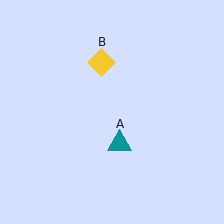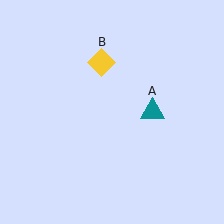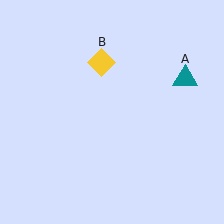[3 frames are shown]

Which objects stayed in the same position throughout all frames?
Yellow diamond (object B) remained stationary.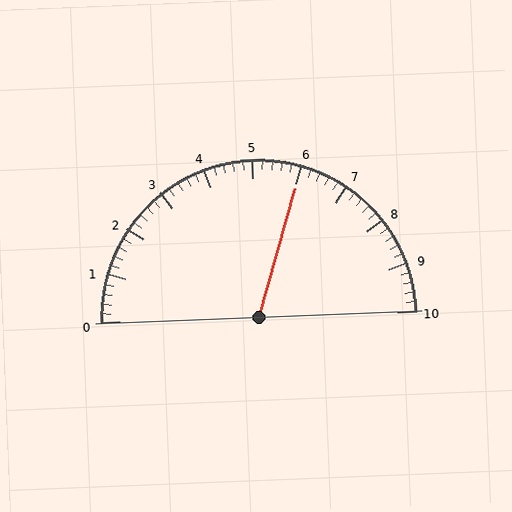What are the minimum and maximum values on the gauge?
The gauge ranges from 0 to 10.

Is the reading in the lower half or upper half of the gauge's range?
The reading is in the upper half of the range (0 to 10).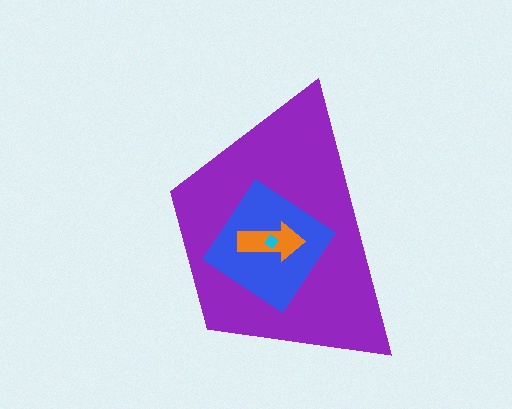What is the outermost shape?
The purple trapezoid.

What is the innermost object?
The cyan diamond.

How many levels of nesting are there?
4.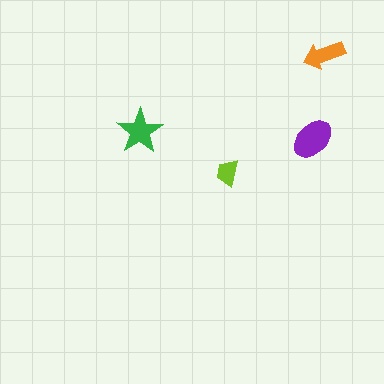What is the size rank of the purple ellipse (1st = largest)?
1st.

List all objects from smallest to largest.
The lime trapezoid, the orange arrow, the green star, the purple ellipse.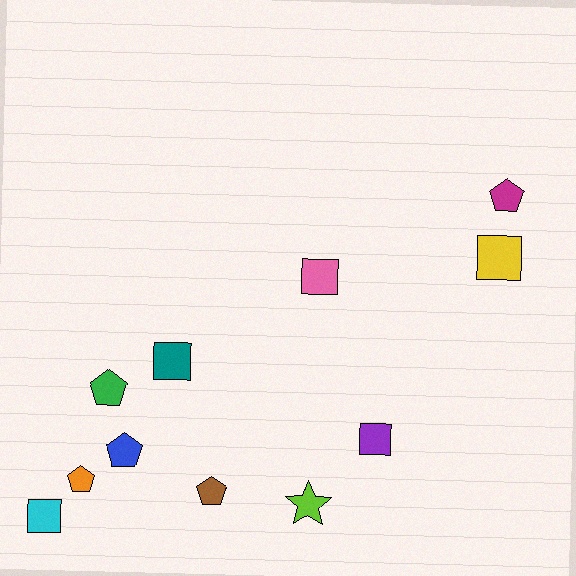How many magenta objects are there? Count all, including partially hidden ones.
There is 1 magenta object.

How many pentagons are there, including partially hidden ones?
There are 5 pentagons.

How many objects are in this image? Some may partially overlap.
There are 11 objects.